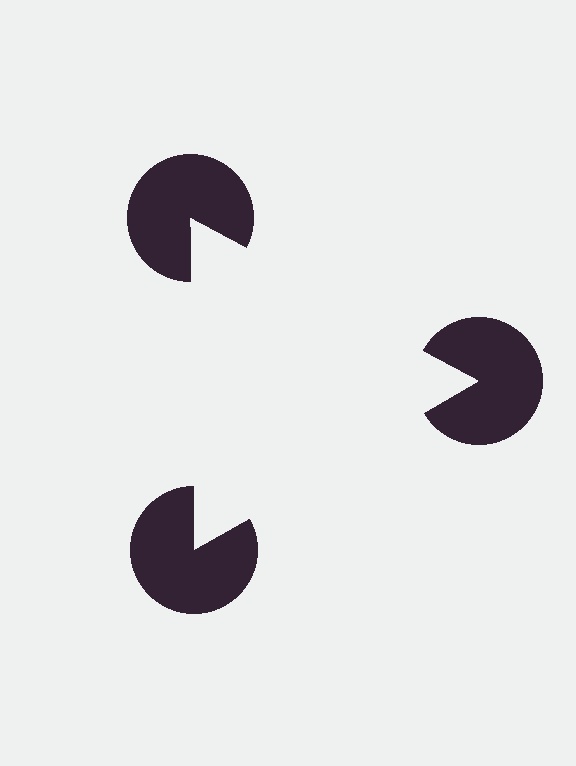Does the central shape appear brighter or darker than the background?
It typically appears slightly brighter than the background, even though no actual brightness change is drawn.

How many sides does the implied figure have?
3 sides.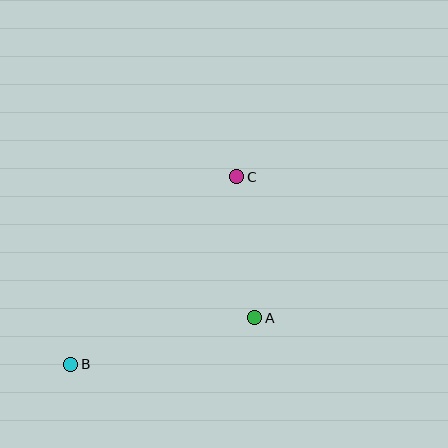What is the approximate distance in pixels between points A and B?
The distance between A and B is approximately 190 pixels.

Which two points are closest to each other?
Points A and C are closest to each other.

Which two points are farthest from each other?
Points B and C are farthest from each other.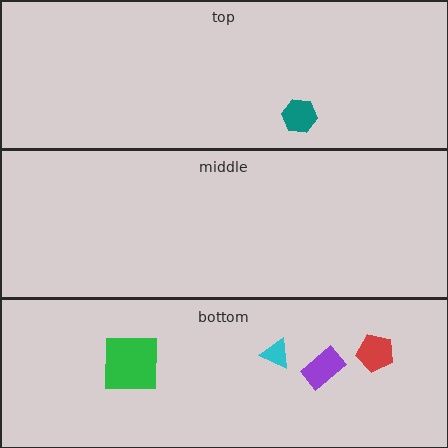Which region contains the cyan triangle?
The bottom region.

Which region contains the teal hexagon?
The top region.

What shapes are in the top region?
The teal hexagon.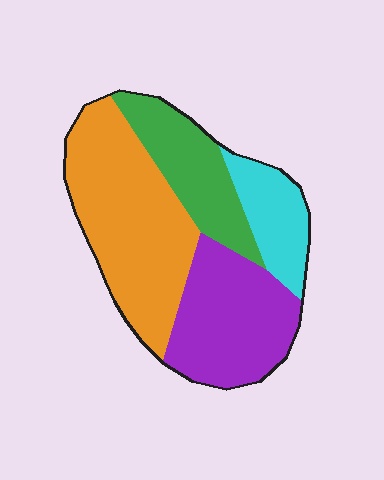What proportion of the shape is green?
Green covers around 20% of the shape.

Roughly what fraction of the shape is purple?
Purple takes up about one quarter (1/4) of the shape.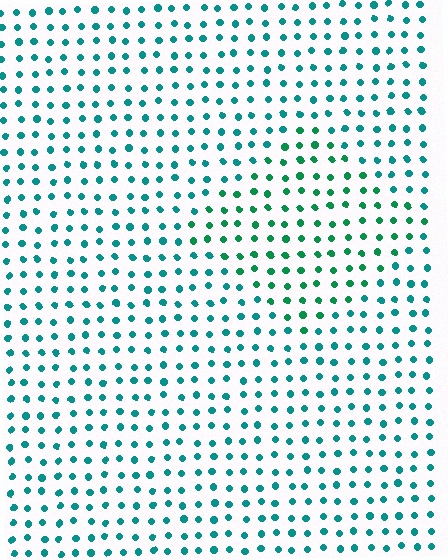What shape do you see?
I see a diamond.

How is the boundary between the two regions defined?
The boundary is defined purely by a slight shift in hue (about 29 degrees). Spacing, size, and orientation are identical on both sides.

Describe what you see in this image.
The image is filled with small teal elements in a uniform arrangement. A diamond-shaped region is visible where the elements are tinted to a slightly different hue, forming a subtle color boundary.